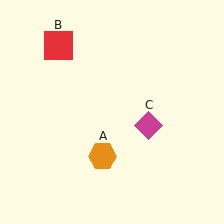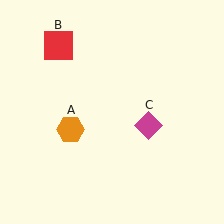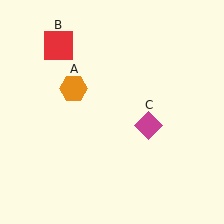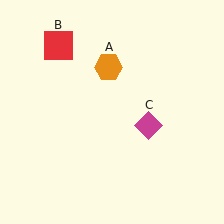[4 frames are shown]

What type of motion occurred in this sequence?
The orange hexagon (object A) rotated clockwise around the center of the scene.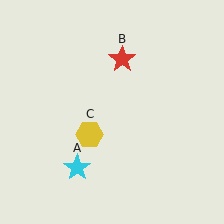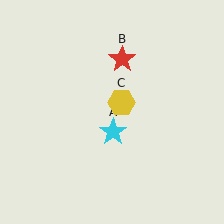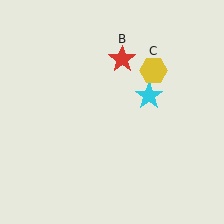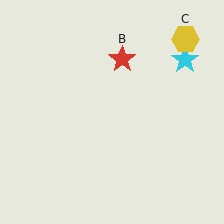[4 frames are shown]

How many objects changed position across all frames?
2 objects changed position: cyan star (object A), yellow hexagon (object C).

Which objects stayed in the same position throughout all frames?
Red star (object B) remained stationary.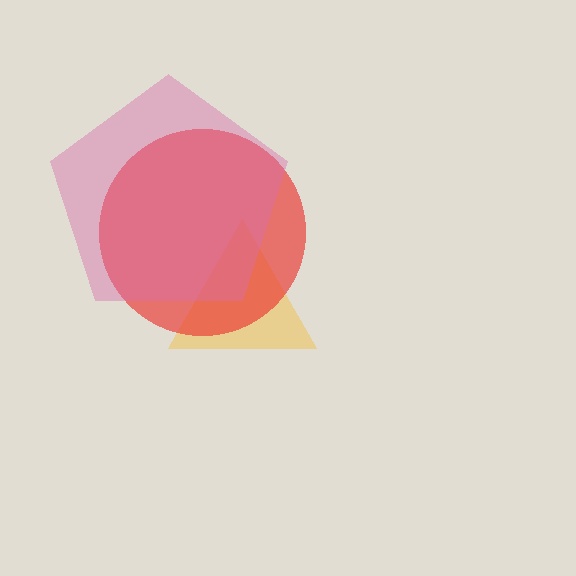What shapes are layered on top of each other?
The layered shapes are: a yellow triangle, a red circle, a pink pentagon.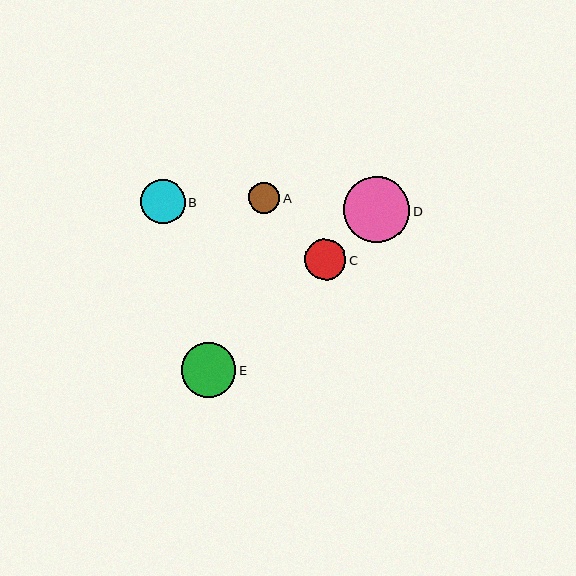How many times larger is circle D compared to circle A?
Circle D is approximately 2.1 times the size of circle A.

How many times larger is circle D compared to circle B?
Circle D is approximately 1.5 times the size of circle B.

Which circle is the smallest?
Circle A is the smallest with a size of approximately 31 pixels.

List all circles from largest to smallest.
From largest to smallest: D, E, B, C, A.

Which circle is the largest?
Circle D is the largest with a size of approximately 66 pixels.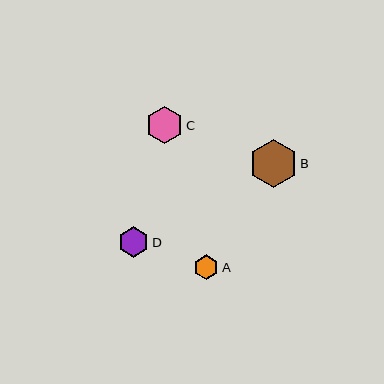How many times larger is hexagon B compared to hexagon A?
Hexagon B is approximately 2.0 times the size of hexagon A.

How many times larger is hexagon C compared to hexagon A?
Hexagon C is approximately 1.5 times the size of hexagon A.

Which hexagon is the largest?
Hexagon B is the largest with a size of approximately 48 pixels.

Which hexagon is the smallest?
Hexagon A is the smallest with a size of approximately 24 pixels.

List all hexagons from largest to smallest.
From largest to smallest: B, C, D, A.